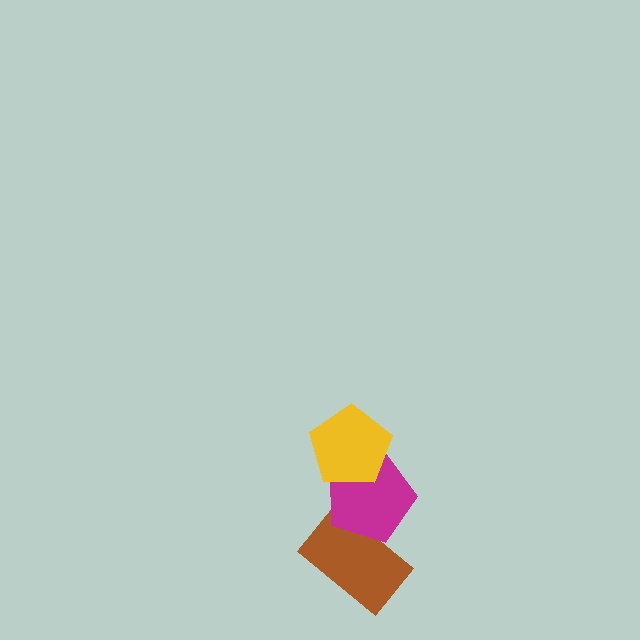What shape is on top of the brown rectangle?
The magenta pentagon is on top of the brown rectangle.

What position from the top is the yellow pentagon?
The yellow pentagon is 1st from the top.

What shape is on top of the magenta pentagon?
The yellow pentagon is on top of the magenta pentagon.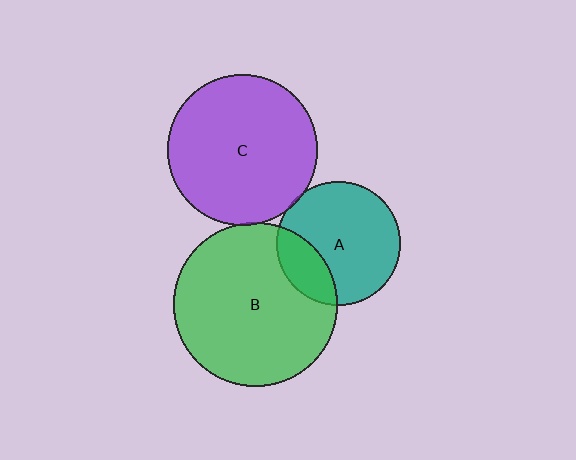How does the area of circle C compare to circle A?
Approximately 1.5 times.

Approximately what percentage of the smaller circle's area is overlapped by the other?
Approximately 5%.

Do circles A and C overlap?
Yes.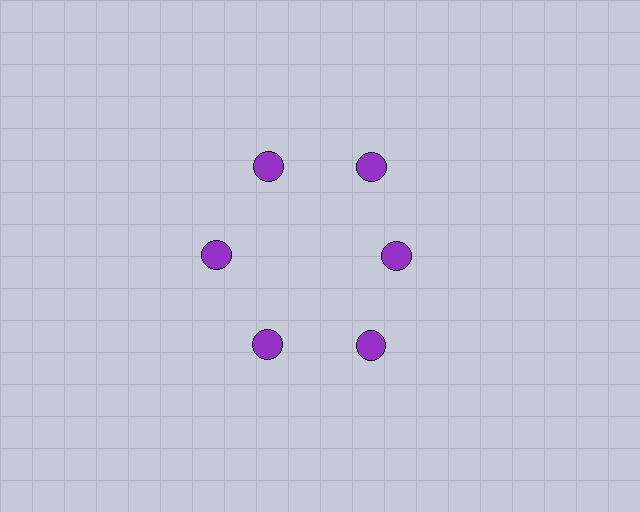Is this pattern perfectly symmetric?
No. The 6 purple circles are arranged in a ring, but one element near the 3 o'clock position is pulled inward toward the center, breaking the 6-fold rotational symmetry.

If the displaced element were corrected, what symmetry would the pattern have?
It would have 6-fold rotational symmetry — the pattern would map onto itself every 60 degrees.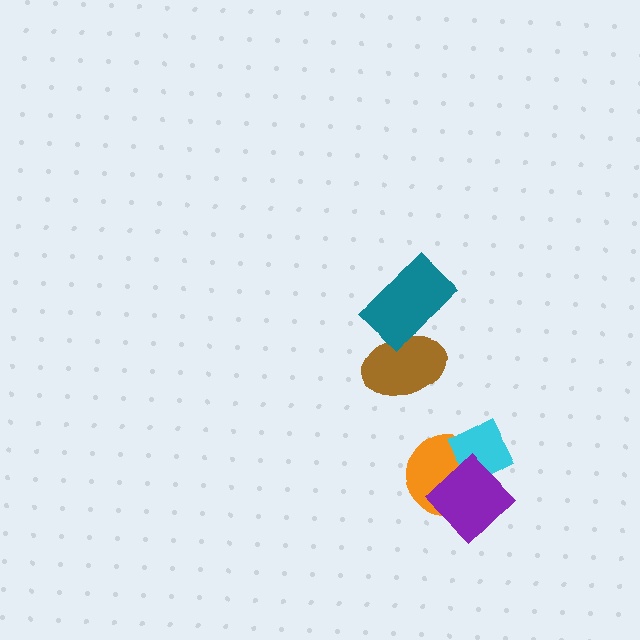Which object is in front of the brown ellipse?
The teal rectangle is in front of the brown ellipse.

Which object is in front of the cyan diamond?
The purple diamond is in front of the cyan diamond.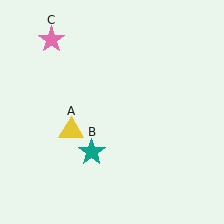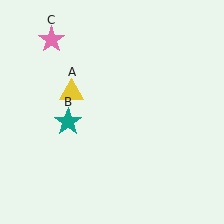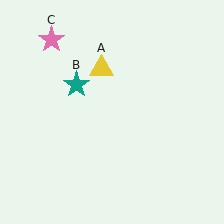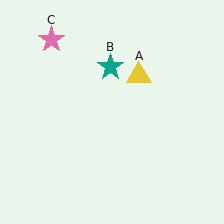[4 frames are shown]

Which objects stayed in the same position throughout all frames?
Pink star (object C) remained stationary.